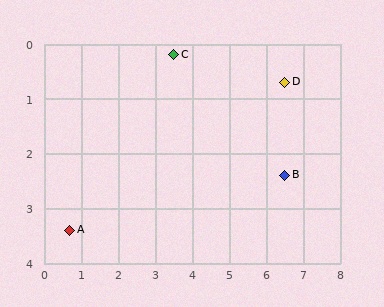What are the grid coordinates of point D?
Point D is at approximately (6.5, 0.7).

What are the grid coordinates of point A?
Point A is at approximately (0.7, 3.4).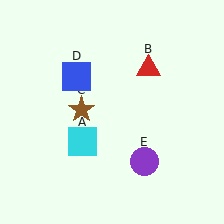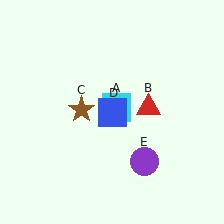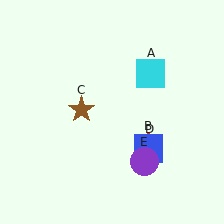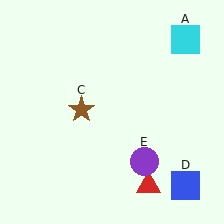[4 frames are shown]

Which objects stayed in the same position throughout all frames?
Brown star (object C) and purple circle (object E) remained stationary.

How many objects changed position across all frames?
3 objects changed position: cyan square (object A), red triangle (object B), blue square (object D).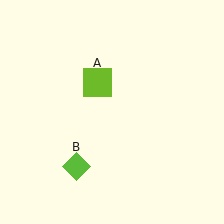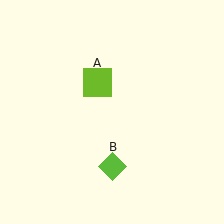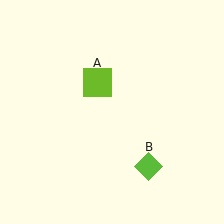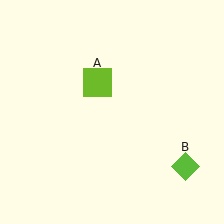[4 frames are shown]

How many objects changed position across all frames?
1 object changed position: lime diamond (object B).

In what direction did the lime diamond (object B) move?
The lime diamond (object B) moved right.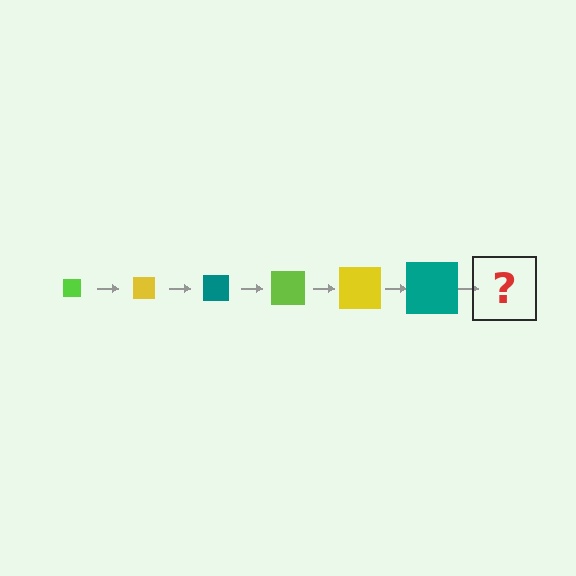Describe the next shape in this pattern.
It should be a lime square, larger than the previous one.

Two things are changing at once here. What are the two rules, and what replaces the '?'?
The two rules are that the square grows larger each step and the color cycles through lime, yellow, and teal. The '?' should be a lime square, larger than the previous one.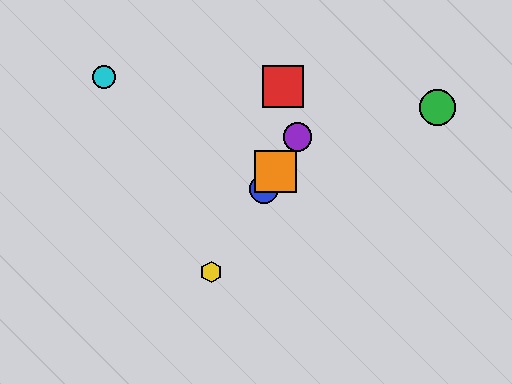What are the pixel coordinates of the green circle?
The green circle is at (438, 108).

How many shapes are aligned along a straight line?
4 shapes (the blue circle, the yellow hexagon, the purple circle, the orange square) are aligned along a straight line.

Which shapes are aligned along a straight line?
The blue circle, the yellow hexagon, the purple circle, the orange square are aligned along a straight line.